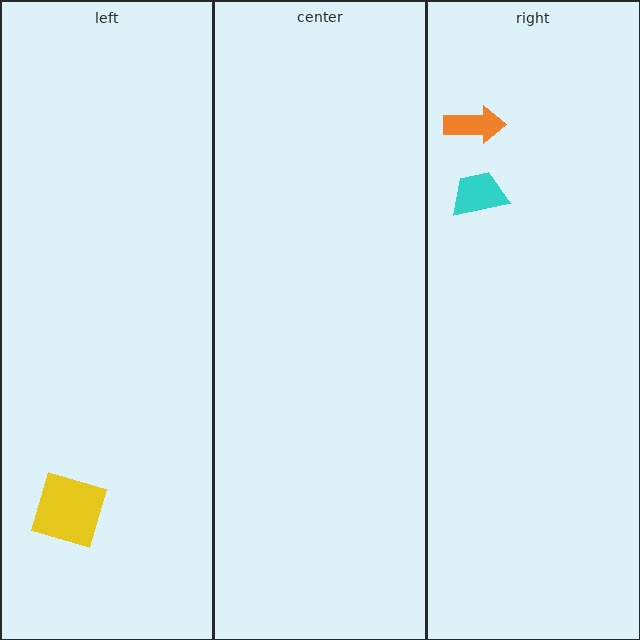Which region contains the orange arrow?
The right region.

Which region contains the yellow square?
The left region.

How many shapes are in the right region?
2.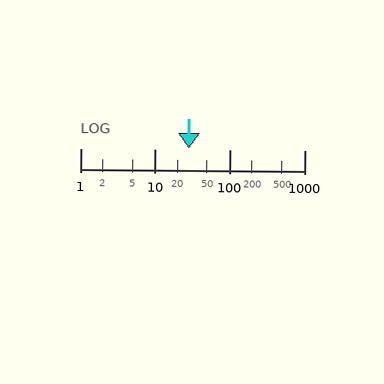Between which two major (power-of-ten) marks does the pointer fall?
The pointer is between 10 and 100.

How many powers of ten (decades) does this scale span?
The scale spans 3 decades, from 1 to 1000.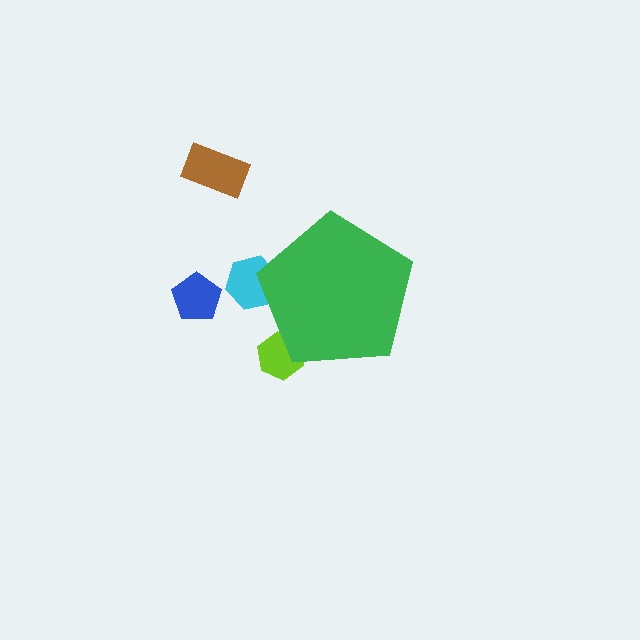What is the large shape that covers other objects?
A green pentagon.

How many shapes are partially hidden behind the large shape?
2 shapes are partially hidden.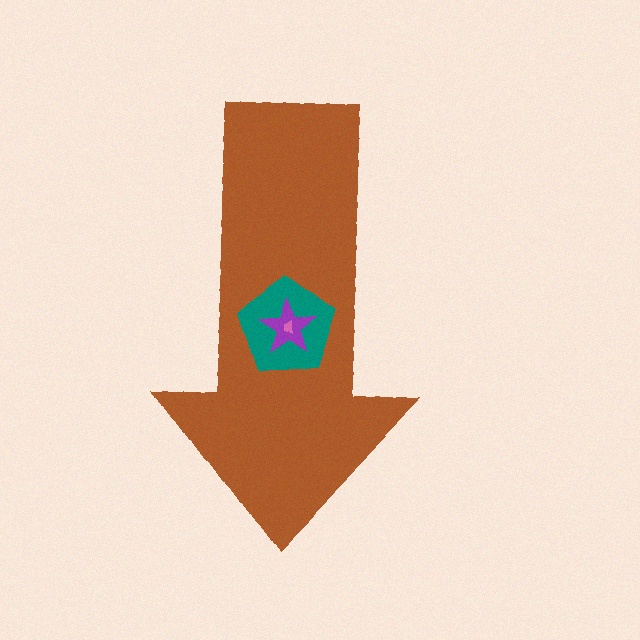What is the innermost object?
The pink trapezoid.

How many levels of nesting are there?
4.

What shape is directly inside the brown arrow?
The teal pentagon.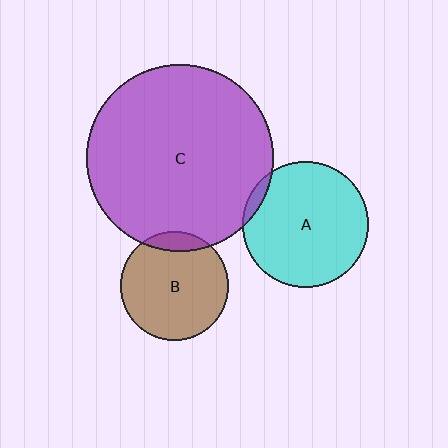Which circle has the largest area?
Circle C (purple).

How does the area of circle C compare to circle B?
Approximately 3.0 times.